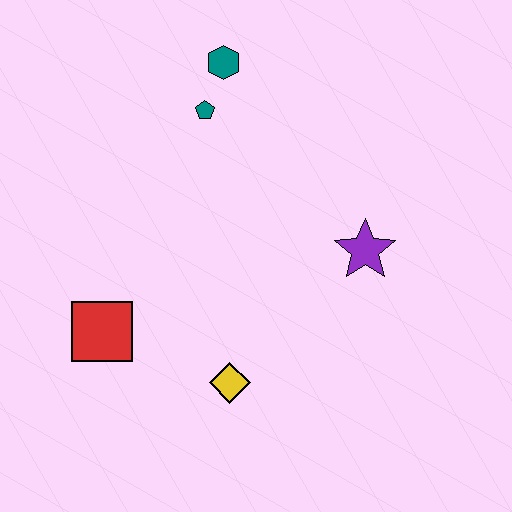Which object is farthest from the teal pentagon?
The yellow diamond is farthest from the teal pentagon.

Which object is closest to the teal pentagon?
The teal hexagon is closest to the teal pentagon.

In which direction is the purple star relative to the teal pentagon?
The purple star is to the right of the teal pentagon.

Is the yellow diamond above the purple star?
No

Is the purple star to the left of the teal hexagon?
No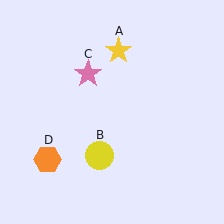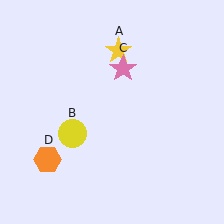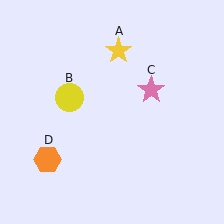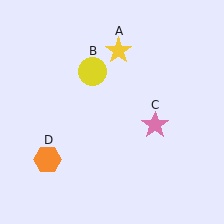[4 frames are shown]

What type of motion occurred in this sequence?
The yellow circle (object B), pink star (object C) rotated clockwise around the center of the scene.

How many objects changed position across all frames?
2 objects changed position: yellow circle (object B), pink star (object C).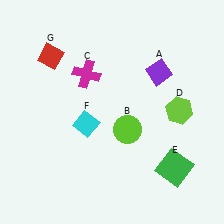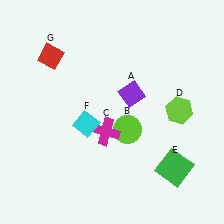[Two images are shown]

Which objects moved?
The objects that moved are: the purple diamond (A), the magenta cross (C).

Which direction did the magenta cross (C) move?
The magenta cross (C) moved down.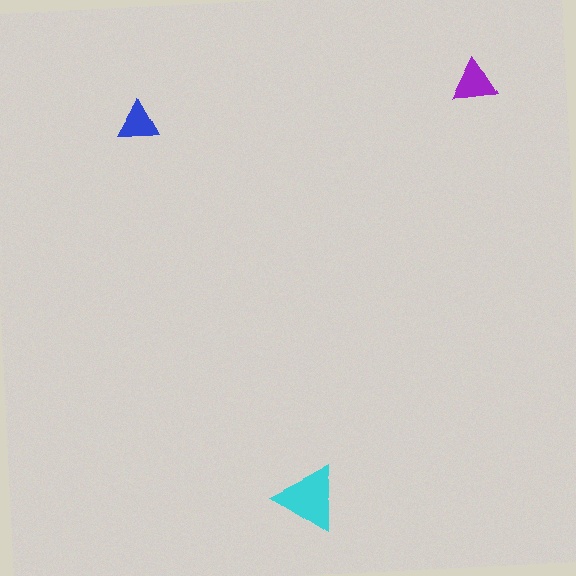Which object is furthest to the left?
The blue triangle is leftmost.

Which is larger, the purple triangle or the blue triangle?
The purple one.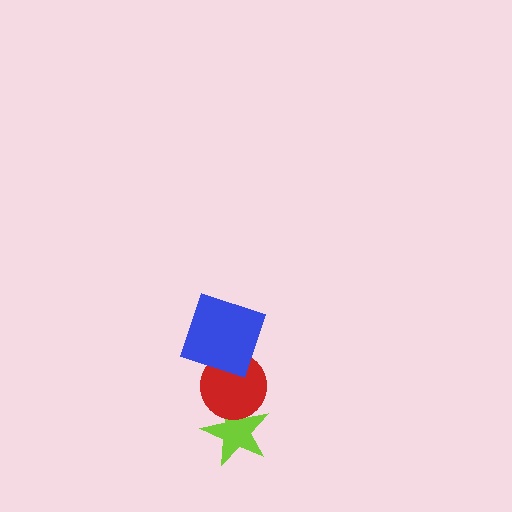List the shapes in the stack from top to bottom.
From top to bottom: the blue square, the red circle, the lime star.